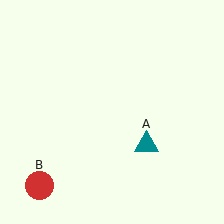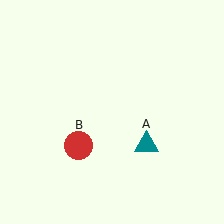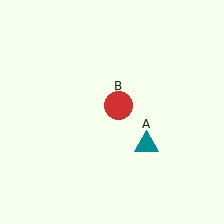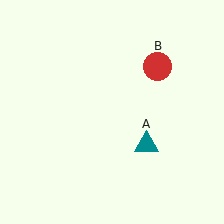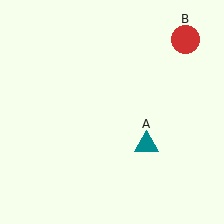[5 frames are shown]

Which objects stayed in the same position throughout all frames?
Teal triangle (object A) remained stationary.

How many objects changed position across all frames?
1 object changed position: red circle (object B).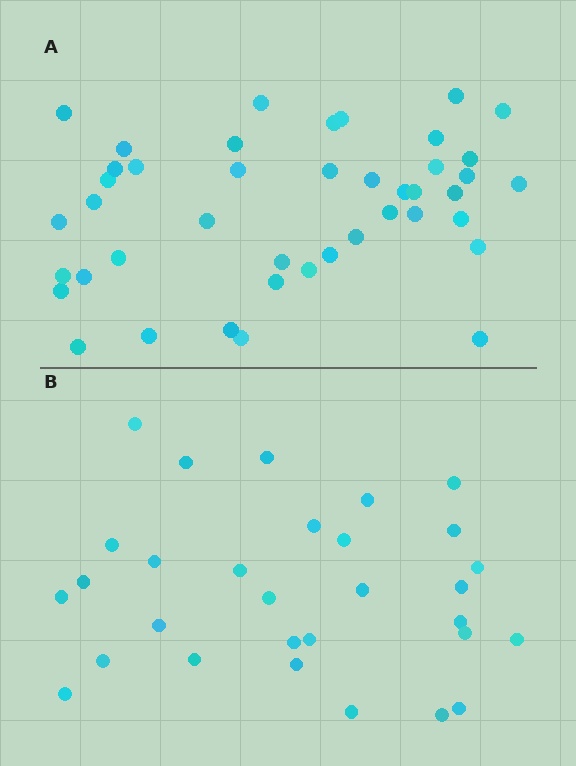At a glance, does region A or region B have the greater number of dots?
Region A (the top region) has more dots.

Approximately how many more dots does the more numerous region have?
Region A has approximately 15 more dots than region B.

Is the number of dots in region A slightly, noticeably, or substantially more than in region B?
Region A has noticeably more, but not dramatically so. The ratio is roughly 1.4 to 1.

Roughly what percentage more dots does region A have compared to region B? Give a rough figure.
About 45% more.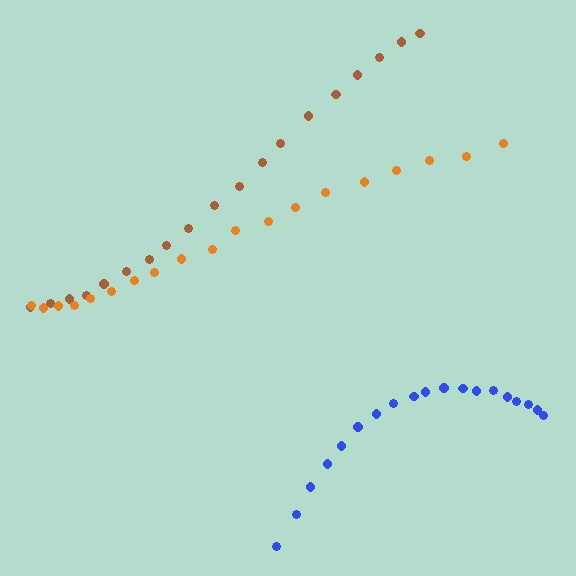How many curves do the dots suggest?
There are 3 distinct paths.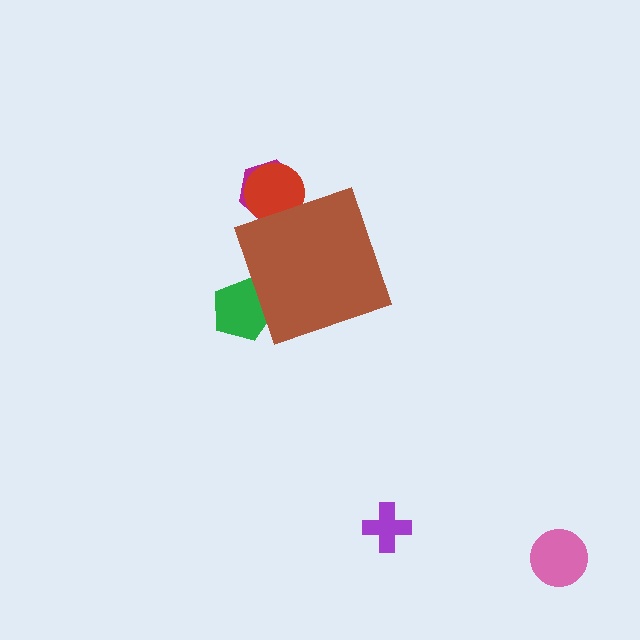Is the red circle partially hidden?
Yes, the red circle is partially hidden behind the brown diamond.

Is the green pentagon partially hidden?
Yes, the green pentagon is partially hidden behind the brown diamond.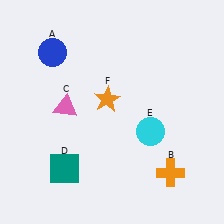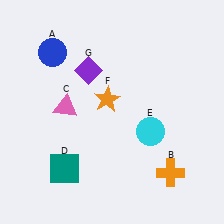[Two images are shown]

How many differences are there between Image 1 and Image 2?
There is 1 difference between the two images.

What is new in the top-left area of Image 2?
A purple diamond (G) was added in the top-left area of Image 2.